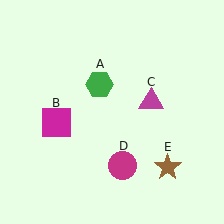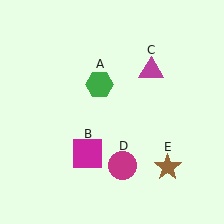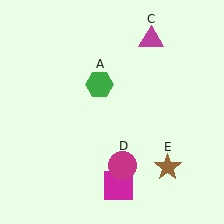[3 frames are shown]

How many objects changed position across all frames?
2 objects changed position: magenta square (object B), magenta triangle (object C).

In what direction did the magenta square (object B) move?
The magenta square (object B) moved down and to the right.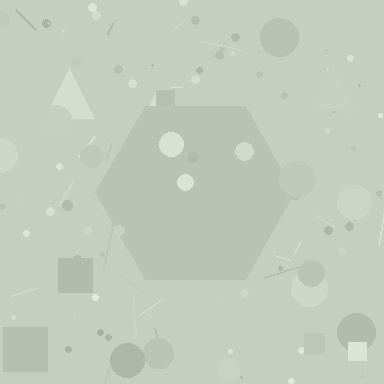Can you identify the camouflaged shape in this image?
The camouflaged shape is a hexagon.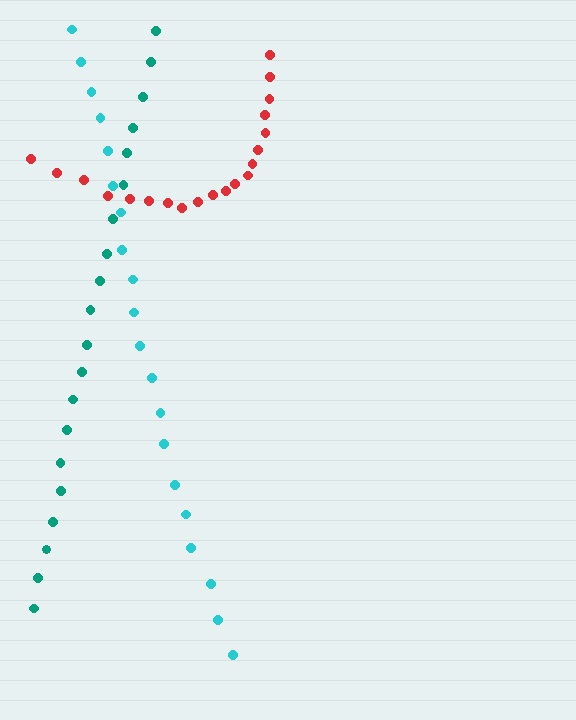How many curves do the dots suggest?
There are 3 distinct paths.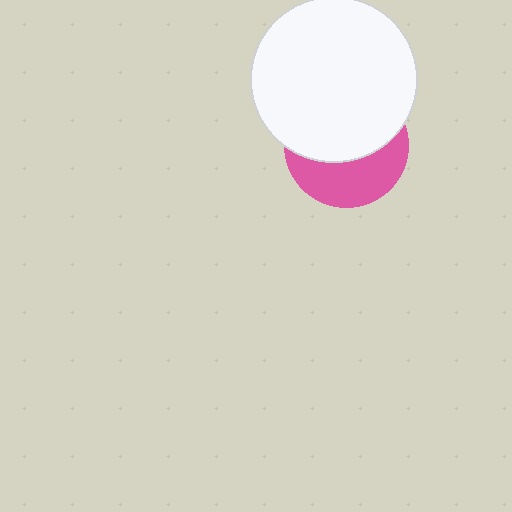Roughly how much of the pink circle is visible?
A small part of it is visible (roughly 42%).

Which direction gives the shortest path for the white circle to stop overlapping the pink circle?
Moving up gives the shortest separation.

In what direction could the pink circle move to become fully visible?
The pink circle could move down. That would shift it out from behind the white circle entirely.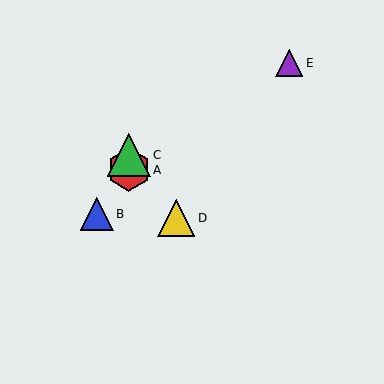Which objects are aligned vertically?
Objects A, C are aligned vertically.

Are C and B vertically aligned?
No, C is at x≈129 and B is at x≈97.